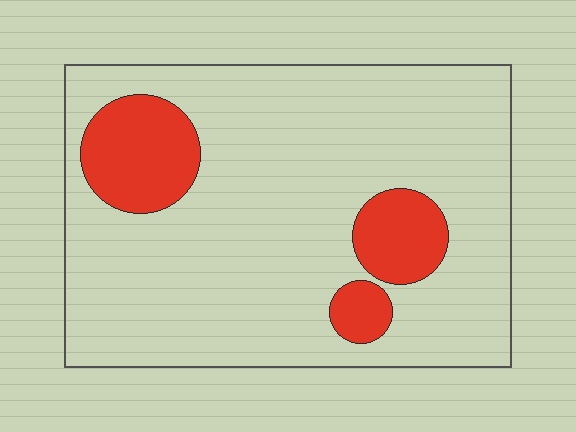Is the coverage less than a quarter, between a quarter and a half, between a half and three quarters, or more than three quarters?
Less than a quarter.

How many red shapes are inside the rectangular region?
3.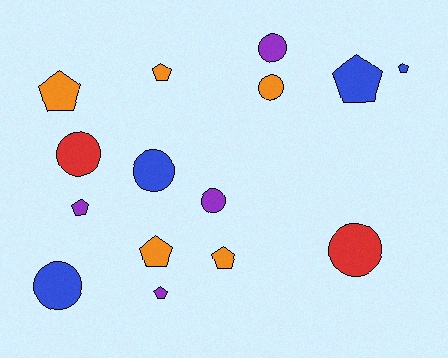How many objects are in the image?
There are 15 objects.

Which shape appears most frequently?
Pentagon, with 8 objects.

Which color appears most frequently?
Orange, with 5 objects.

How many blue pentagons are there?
There are 2 blue pentagons.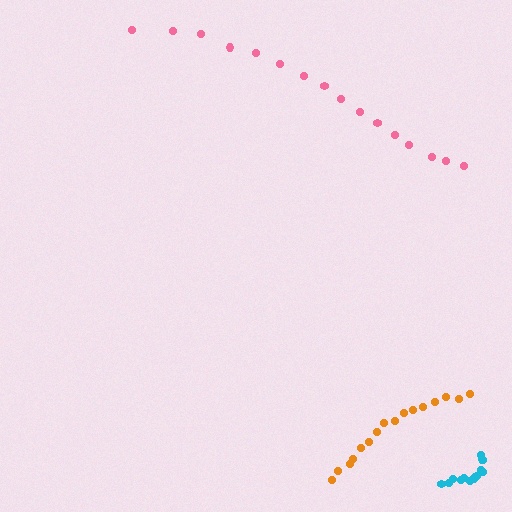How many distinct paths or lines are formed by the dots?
There are 3 distinct paths.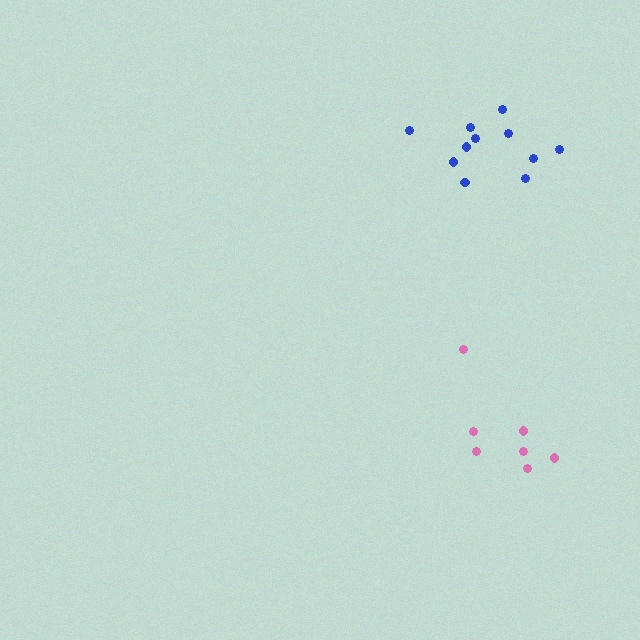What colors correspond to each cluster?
The clusters are colored: pink, blue.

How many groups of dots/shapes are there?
There are 2 groups.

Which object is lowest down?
The pink cluster is bottommost.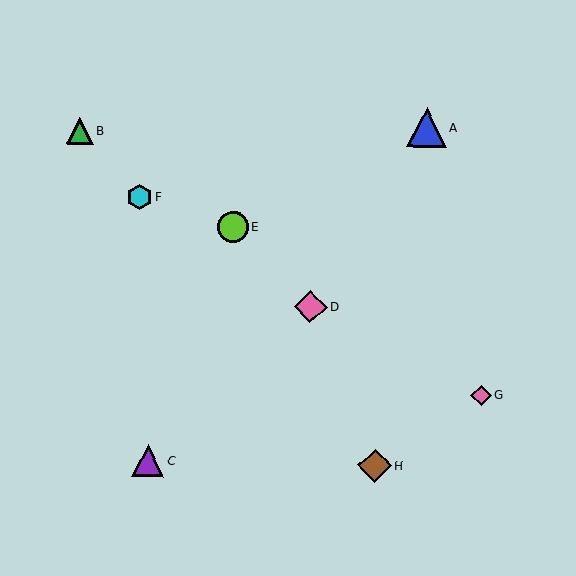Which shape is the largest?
The blue triangle (labeled A) is the largest.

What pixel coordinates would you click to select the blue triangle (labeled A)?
Click at (427, 127) to select the blue triangle A.